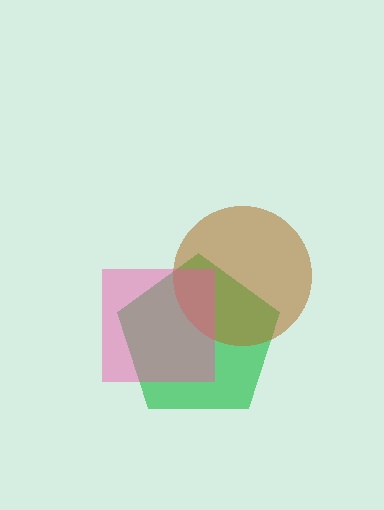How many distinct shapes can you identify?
There are 3 distinct shapes: a green pentagon, a brown circle, a pink square.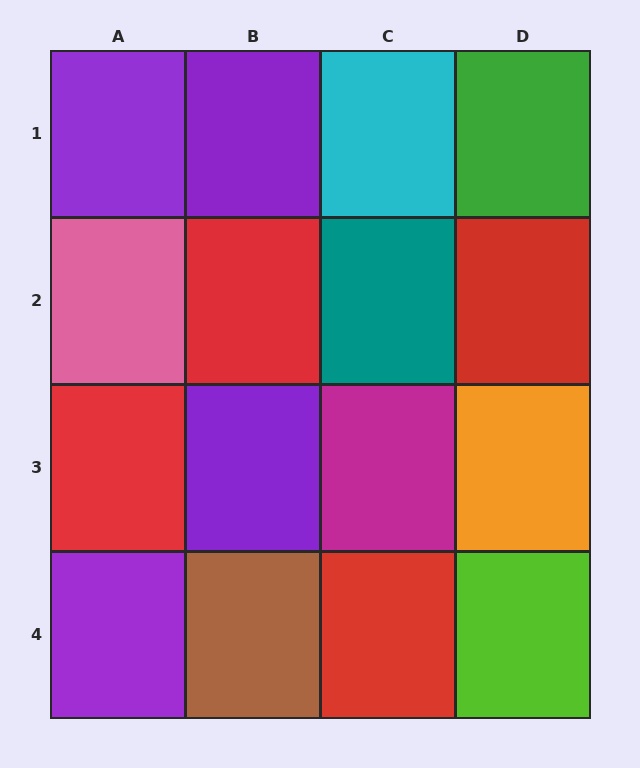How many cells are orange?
1 cell is orange.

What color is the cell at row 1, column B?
Purple.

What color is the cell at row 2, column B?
Red.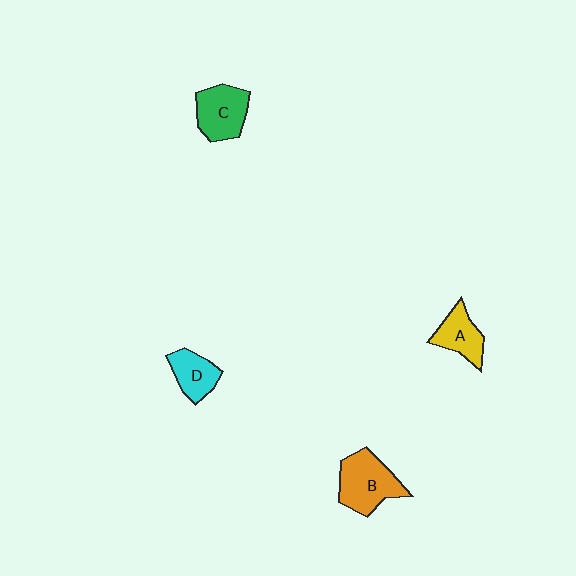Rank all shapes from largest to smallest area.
From largest to smallest: B (orange), C (green), A (yellow), D (cyan).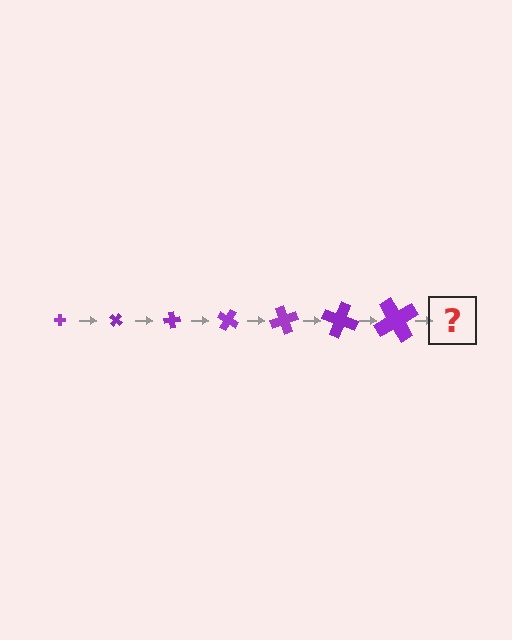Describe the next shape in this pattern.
It should be a cross, larger than the previous one and rotated 280 degrees from the start.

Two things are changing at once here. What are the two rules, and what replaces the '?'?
The two rules are that the cross grows larger each step and it rotates 40 degrees each step. The '?' should be a cross, larger than the previous one and rotated 280 degrees from the start.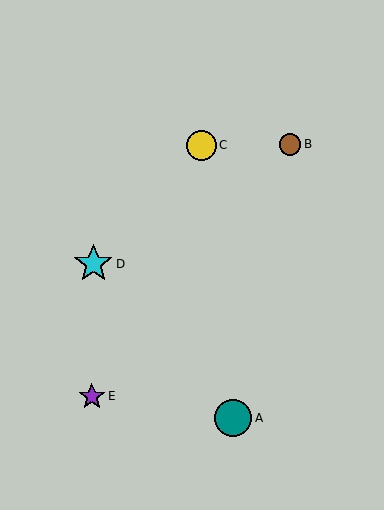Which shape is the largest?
The cyan star (labeled D) is the largest.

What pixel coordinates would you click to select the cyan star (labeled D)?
Click at (93, 264) to select the cyan star D.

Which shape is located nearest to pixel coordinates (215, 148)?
The yellow circle (labeled C) at (201, 145) is nearest to that location.